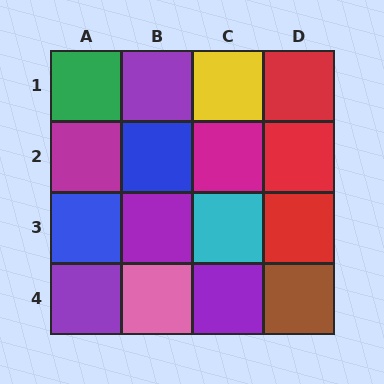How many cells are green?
1 cell is green.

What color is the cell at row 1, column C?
Yellow.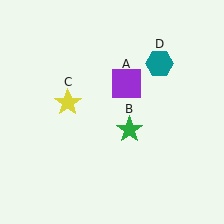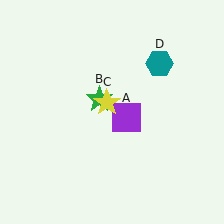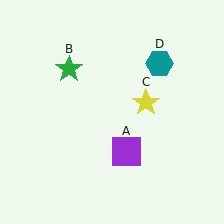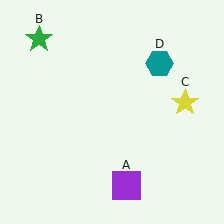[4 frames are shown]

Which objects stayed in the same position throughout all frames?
Teal hexagon (object D) remained stationary.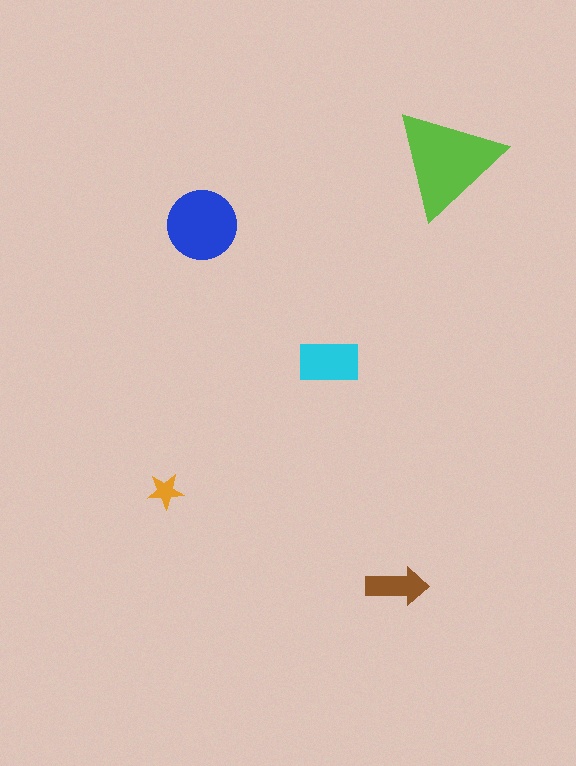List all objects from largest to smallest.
The lime triangle, the blue circle, the cyan rectangle, the brown arrow, the orange star.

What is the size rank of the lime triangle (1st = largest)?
1st.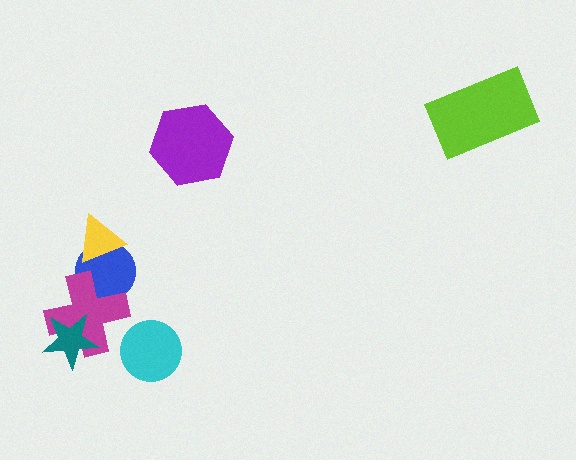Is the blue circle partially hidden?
Yes, it is partially covered by another shape.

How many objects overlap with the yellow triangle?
1 object overlaps with the yellow triangle.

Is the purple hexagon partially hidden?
No, no other shape covers it.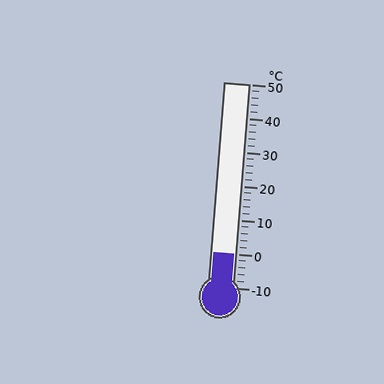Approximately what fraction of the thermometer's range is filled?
The thermometer is filled to approximately 15% of its range.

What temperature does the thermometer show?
The thermometer shows approximately 0°C.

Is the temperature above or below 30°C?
The temperature is below 30°C.